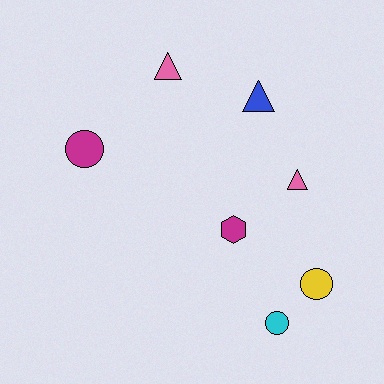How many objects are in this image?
There are 7 objects.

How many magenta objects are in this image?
There are 2 magenta objects.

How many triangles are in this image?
There are 3 triangles.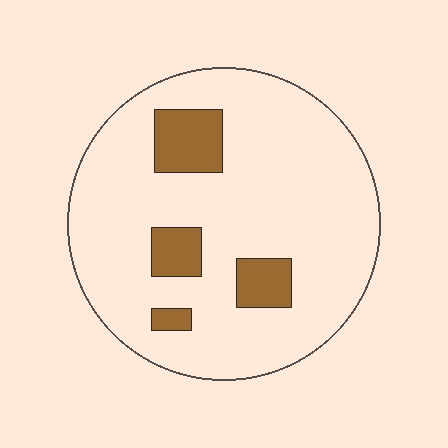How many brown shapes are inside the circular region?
4.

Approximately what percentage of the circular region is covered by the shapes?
Approximately 15%.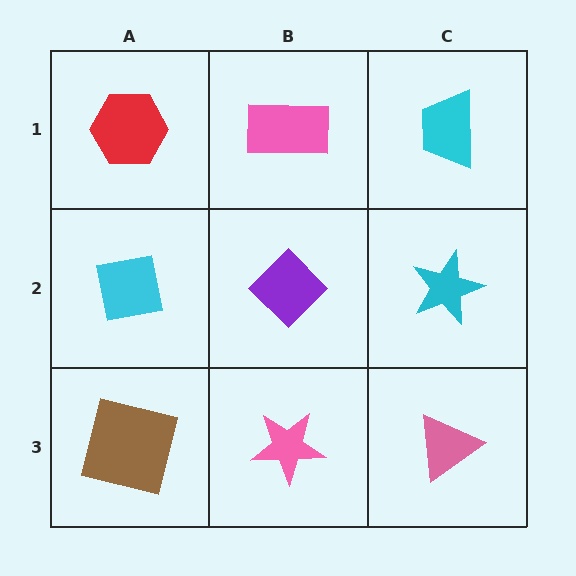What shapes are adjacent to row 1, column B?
A purple diamond (row 2, column B), a red hexagon (row 1, column A), a cyan trapezoid (row 1, column C).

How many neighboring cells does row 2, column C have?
3.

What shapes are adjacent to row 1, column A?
A cyan square (row 2, column A), a pink rectangle (row 1, column B).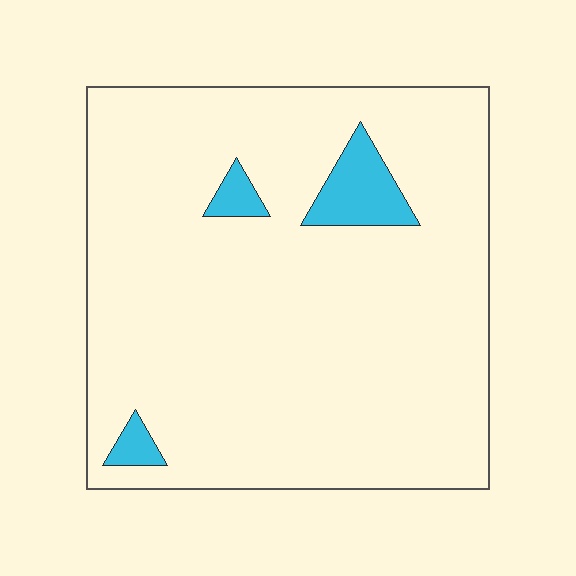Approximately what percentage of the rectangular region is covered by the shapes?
Approximately 5%.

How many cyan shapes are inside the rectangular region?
3.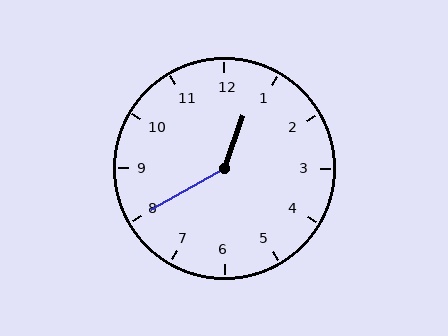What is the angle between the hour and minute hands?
Approximately 140 degrees.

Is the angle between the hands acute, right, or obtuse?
It is obtuse.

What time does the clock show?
12:40.